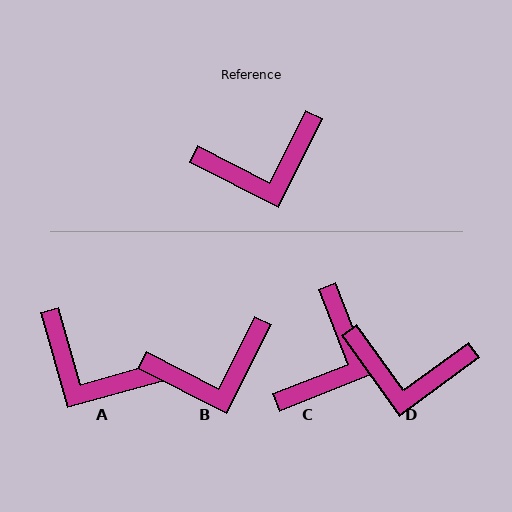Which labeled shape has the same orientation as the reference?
B.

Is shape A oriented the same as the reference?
No, it is off by about 48 degrees.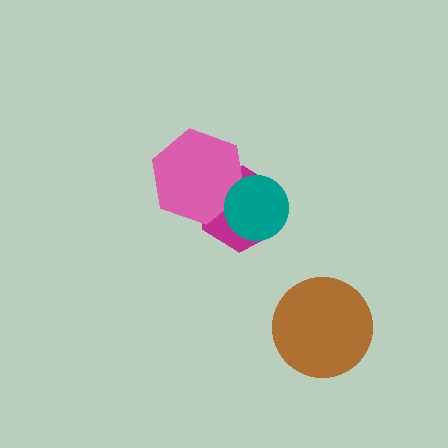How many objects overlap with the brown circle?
0 objects overlap with the brown circle.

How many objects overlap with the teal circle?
2 objects overlap with the teal circle.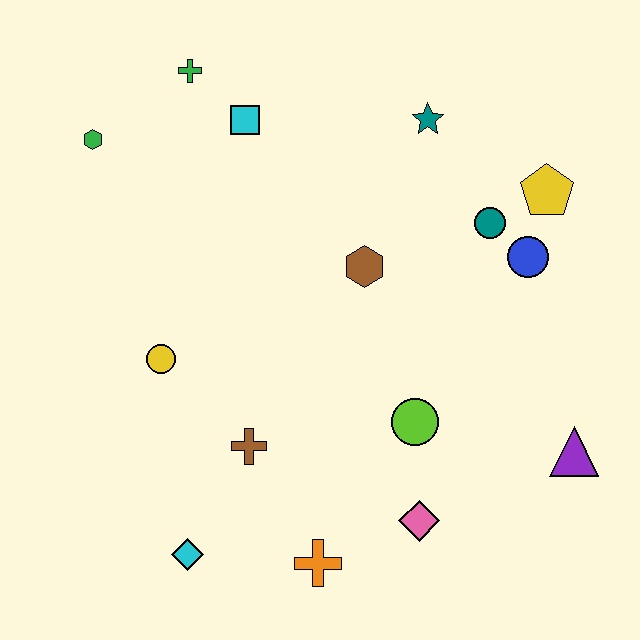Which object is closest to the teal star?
The teal circle is closest to the teal star.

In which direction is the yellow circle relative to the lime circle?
The yellow circle is to the left of the lime circle.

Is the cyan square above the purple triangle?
Yes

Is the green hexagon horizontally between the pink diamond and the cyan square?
No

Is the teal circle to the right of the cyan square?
Yes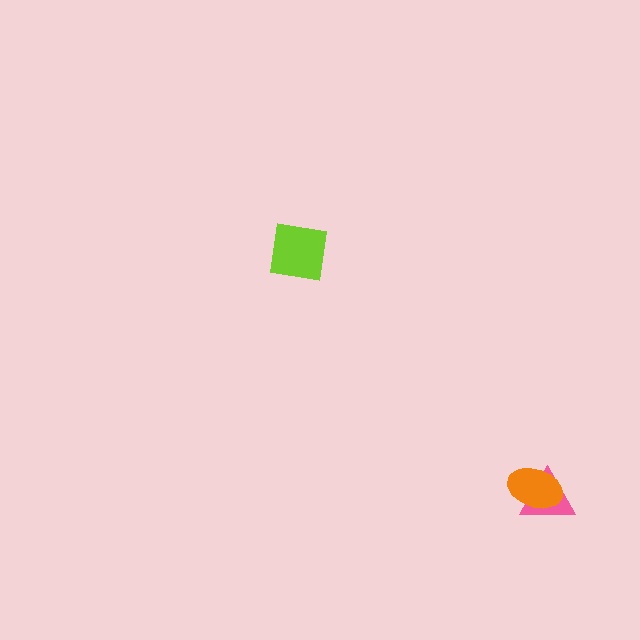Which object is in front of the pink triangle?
The orange ellipse is in front of the pink triangle.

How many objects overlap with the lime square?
0 objects overlap with the lime square.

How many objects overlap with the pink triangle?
1 object overlaps with the pink triangle.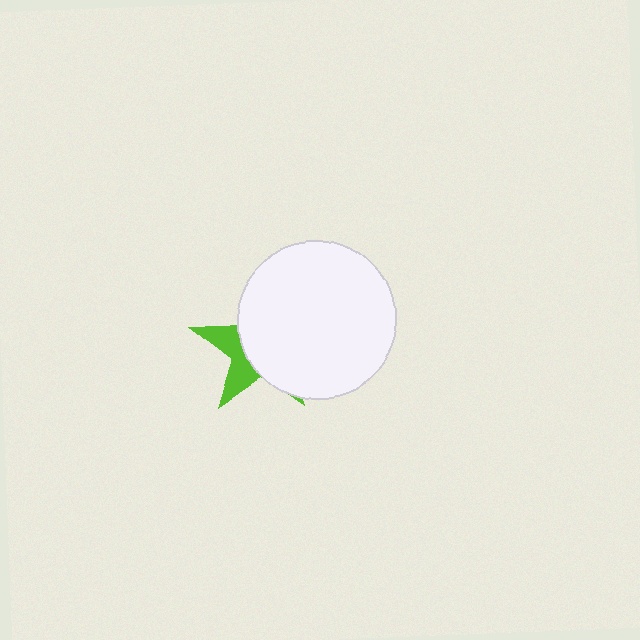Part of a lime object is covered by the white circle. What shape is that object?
It is a star.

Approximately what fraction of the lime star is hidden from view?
Roughly 68% of the lime star is hidden behind the white circle.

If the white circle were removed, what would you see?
You would see the complete lime star.